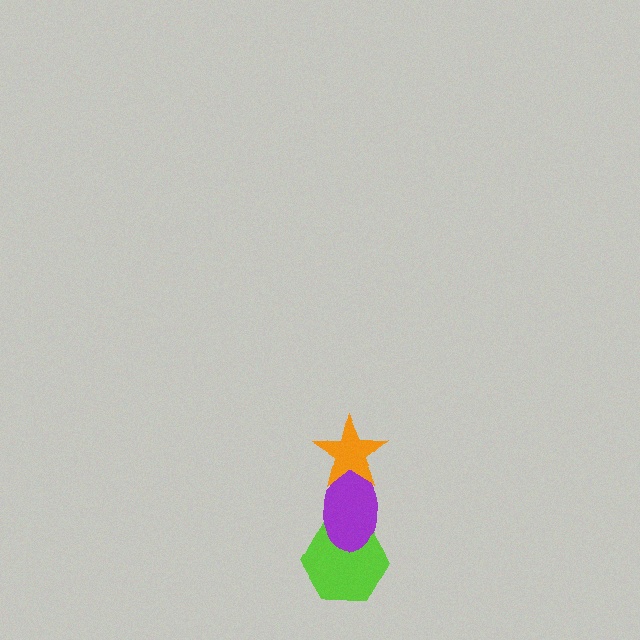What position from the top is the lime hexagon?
The lime hexagon is 3rd from the top.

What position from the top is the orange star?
The orange star is 1st from the top.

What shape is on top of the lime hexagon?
The purple ellipse is on top of the lime hexagon.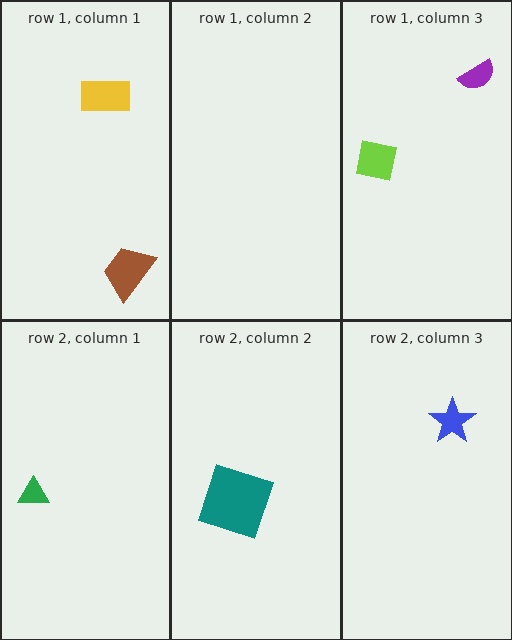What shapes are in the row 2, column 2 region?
The teal square.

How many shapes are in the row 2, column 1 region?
1.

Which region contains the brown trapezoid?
The row 1, column 1 region.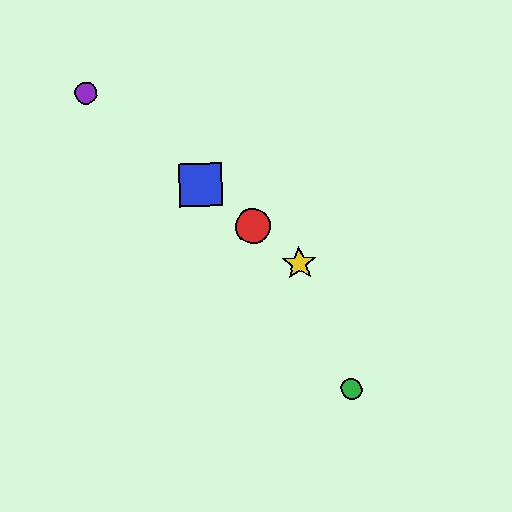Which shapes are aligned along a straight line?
The red circle, the blue square, the yellow star, the purple circle are aligned along a straight line.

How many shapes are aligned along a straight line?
4 shapes (the red circle, the blue square, the yellow star, the purple circle) are aligned along a straight line.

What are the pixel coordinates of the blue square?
The blue square is at (201, 185).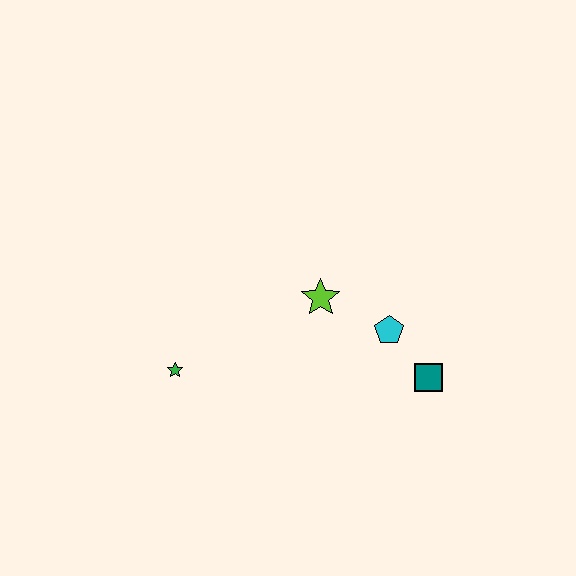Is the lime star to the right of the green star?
Yes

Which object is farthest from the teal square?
The green star is farthest from the teal square.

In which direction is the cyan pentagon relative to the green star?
The cyan pentagon is to the right of the green star.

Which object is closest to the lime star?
The cyan pentagon is closest to the lime star.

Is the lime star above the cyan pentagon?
Yes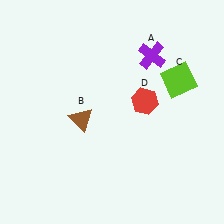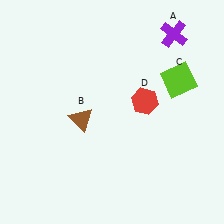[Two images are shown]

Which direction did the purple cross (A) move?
The purple cross (A) moved right.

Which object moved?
The purple cross (A) moved right.